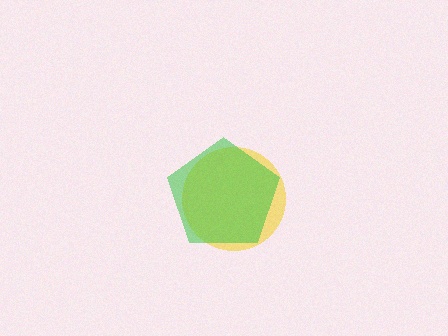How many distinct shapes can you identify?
There are 2 distinct shapes: a yellow circle, a green pentagon.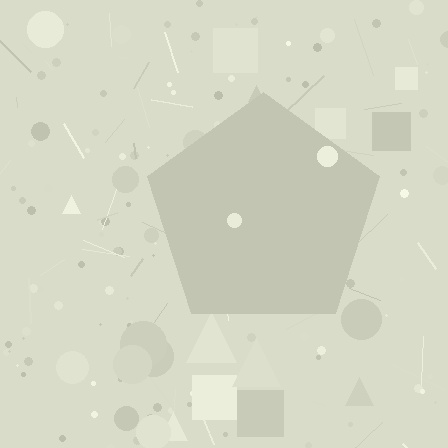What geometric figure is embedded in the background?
A pentagon is embedded in the background.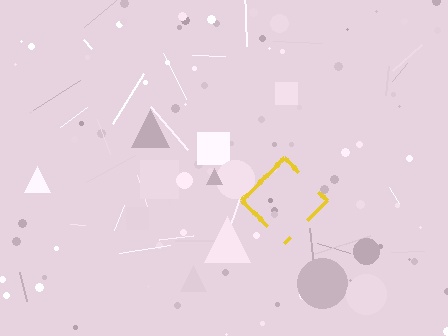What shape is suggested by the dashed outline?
The dashed outline suggests a diamond.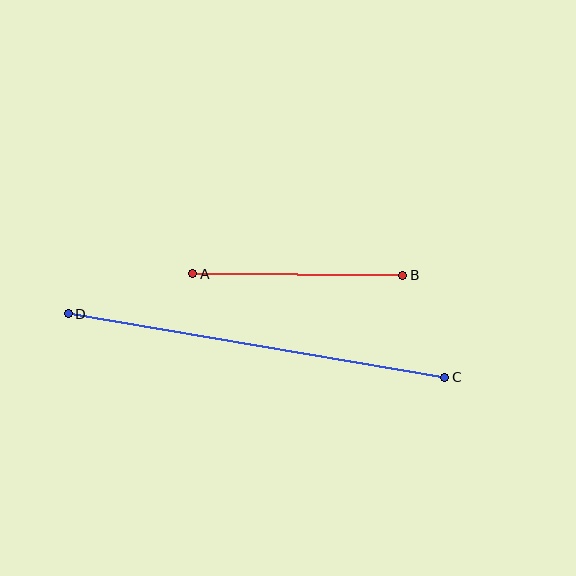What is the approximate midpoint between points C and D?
The midpoint is at approximately (256, 345) pixels.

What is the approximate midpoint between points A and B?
The midpoint is at approximately (298, 275) pixels.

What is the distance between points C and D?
The distance is approximately 382 pixels.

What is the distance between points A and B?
The distance is approximately 210 pixels.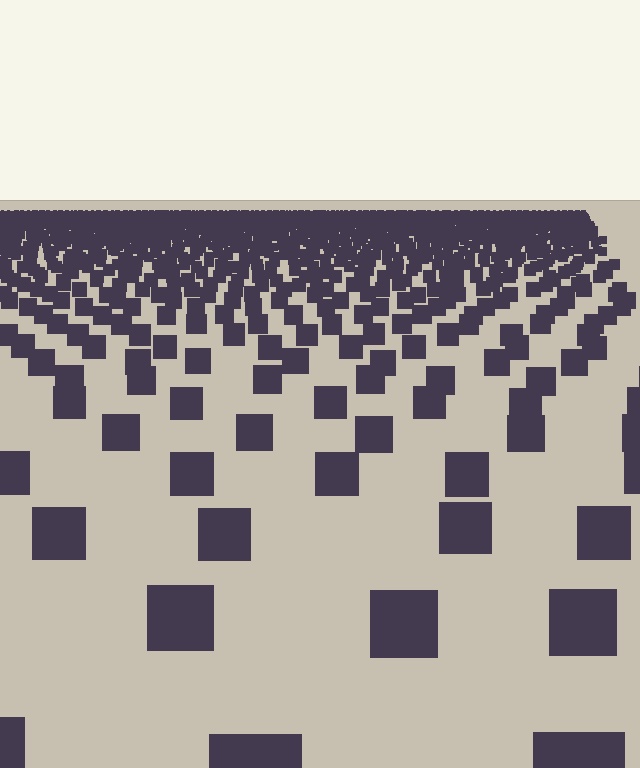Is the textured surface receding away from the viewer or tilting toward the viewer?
The surface is receding away from the viewer. Texture elements get smaller and denser toward the top.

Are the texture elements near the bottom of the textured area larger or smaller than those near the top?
Larger. Near the bottom, elements are closer to the viewer and appear at a bigger on-screen size.